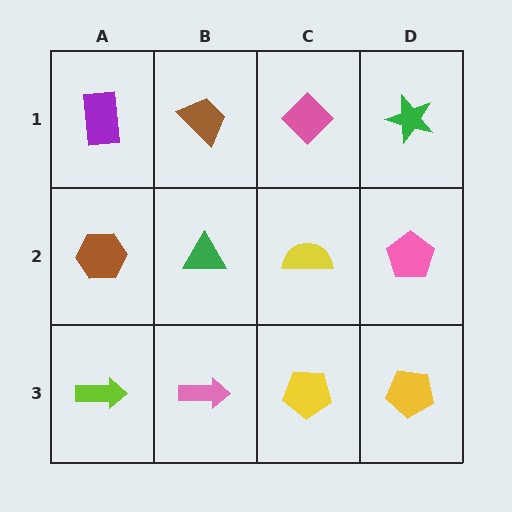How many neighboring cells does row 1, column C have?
3.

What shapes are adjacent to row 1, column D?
A pink pentagon (row 2, column D), a pink diamond (row 1, column C).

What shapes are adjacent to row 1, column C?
A yellow semicircle (row 2, column C), a brown trapezoid (row 1, column B), a green star (row 1, column D).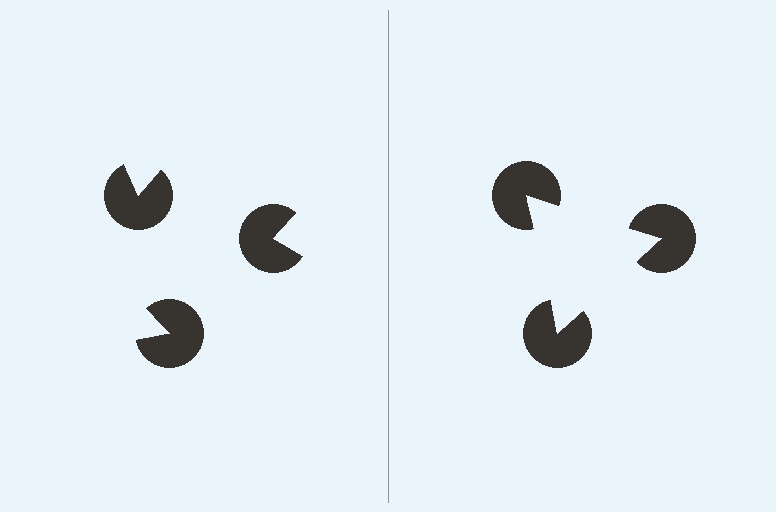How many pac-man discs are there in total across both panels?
6 — 3 on each side.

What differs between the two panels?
The pac-man discs are positioned identically on both sides; only the wedge orientations differ. On the right they align to a triangle; on the left they are misaligned.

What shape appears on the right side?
An illusory triangle.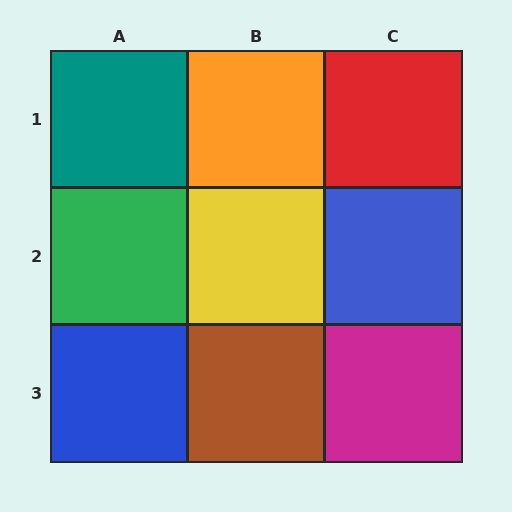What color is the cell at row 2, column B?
Yellow.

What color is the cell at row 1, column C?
Red.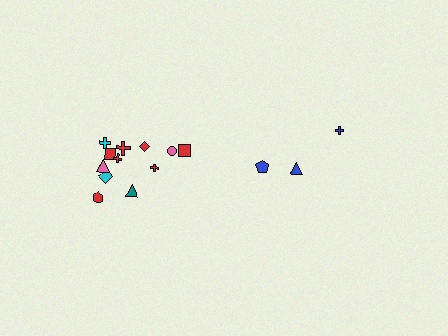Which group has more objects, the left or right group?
The left group.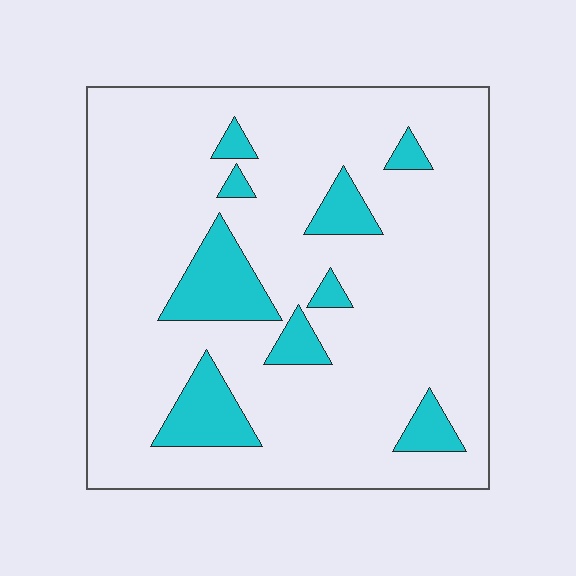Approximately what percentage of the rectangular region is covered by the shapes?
Approximately 15%.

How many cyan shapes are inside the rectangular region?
9.